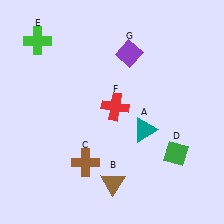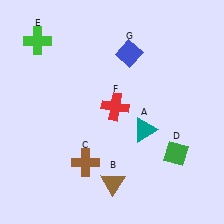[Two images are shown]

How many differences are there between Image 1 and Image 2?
There is 1 difference between the two images.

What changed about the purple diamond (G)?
In Image 1, G is purple. In Image 2, it changed to blue.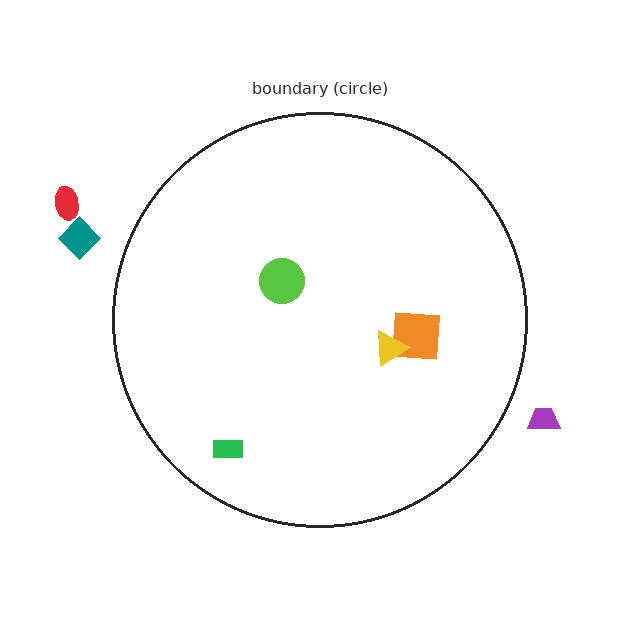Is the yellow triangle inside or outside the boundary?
Inside.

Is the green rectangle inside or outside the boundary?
Inside.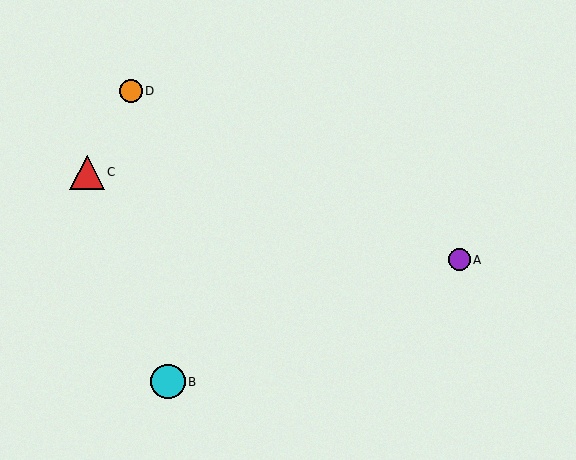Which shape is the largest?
The cyan circle (labeled B) is the largest.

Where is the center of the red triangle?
The center of the red triangle is at (87, 172).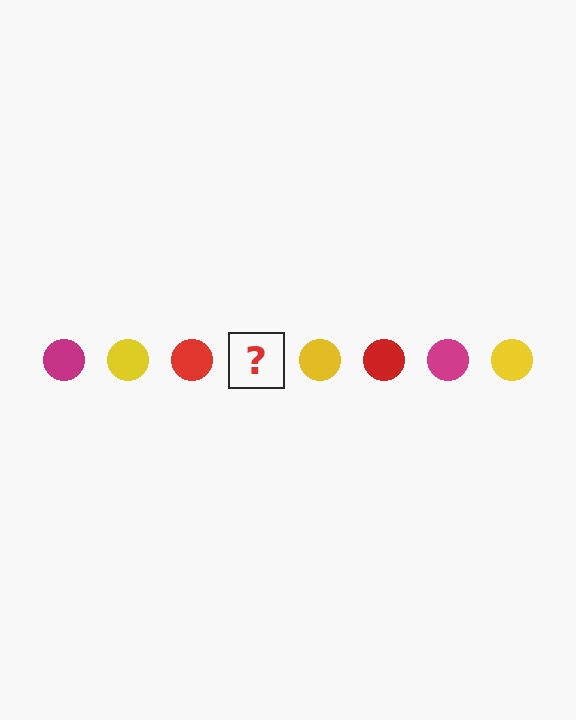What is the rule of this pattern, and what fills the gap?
The rule is that the pattern cycles through magenta, yellow, red circles. The gap should be filled with a magenta circle.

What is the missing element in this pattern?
The missing element is a magenta circle.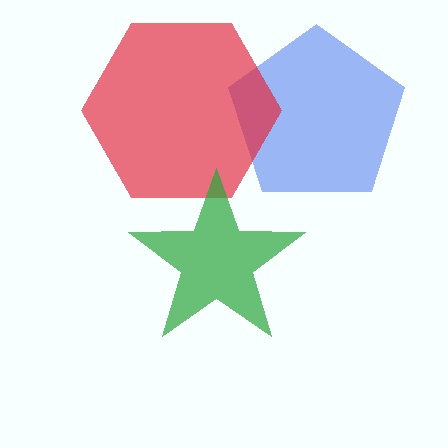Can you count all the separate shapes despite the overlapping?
Yes, there are 3 separate shapes.